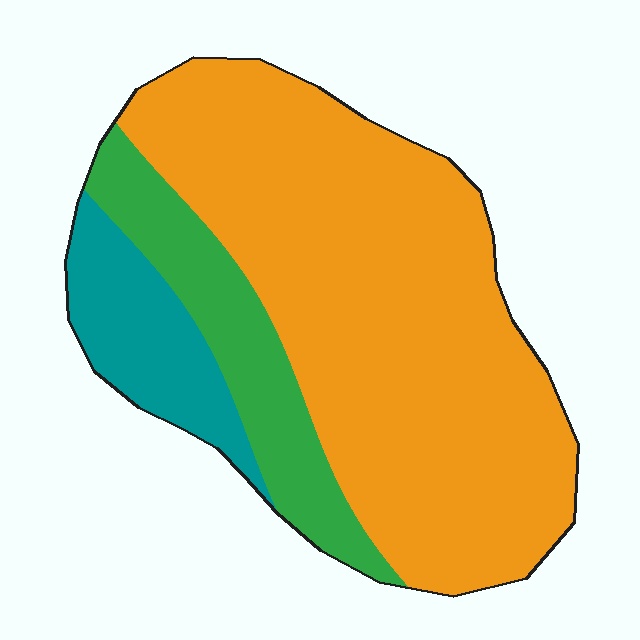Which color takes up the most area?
Orange, at roughly 70%.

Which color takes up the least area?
Teal, at roughly 15%.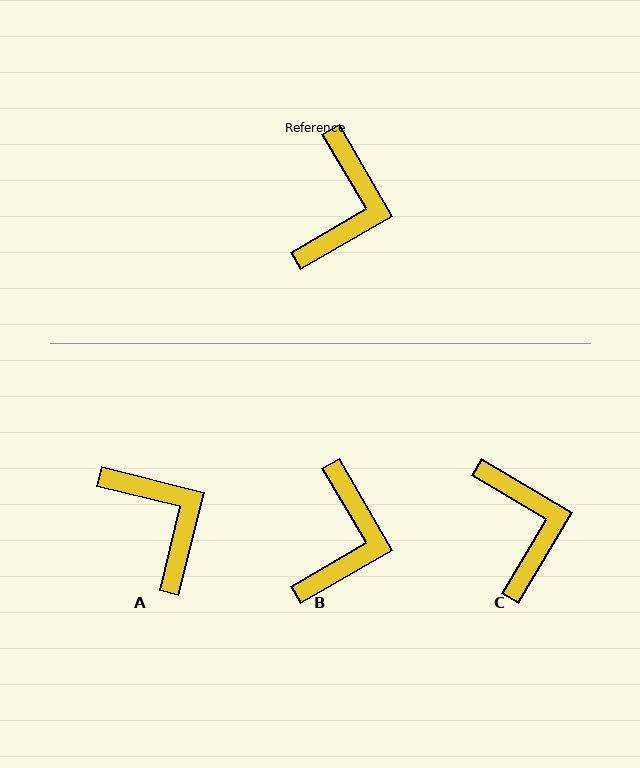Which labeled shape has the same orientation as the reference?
B.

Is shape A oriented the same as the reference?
No, it is off by about 46 degrees.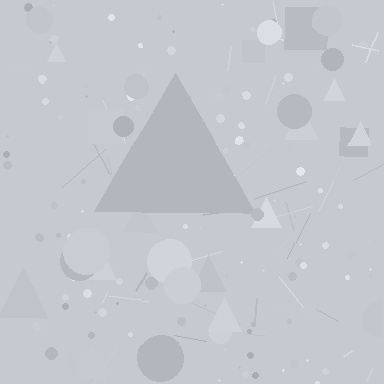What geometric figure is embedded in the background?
A triangle is embedded in the background.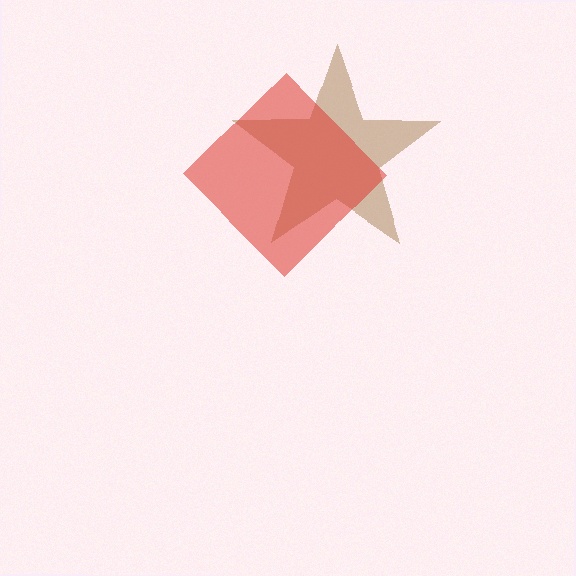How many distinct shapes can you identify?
There are 2 distinct shapes: a brown star, a red diamond.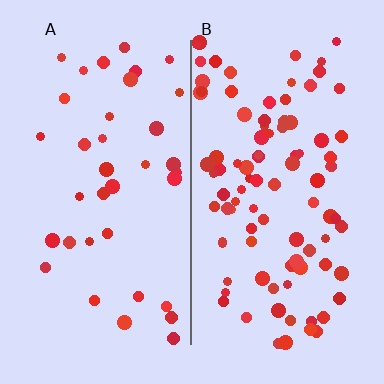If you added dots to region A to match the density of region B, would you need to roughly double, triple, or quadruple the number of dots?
Approximately triple.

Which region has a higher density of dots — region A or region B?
B (the right).